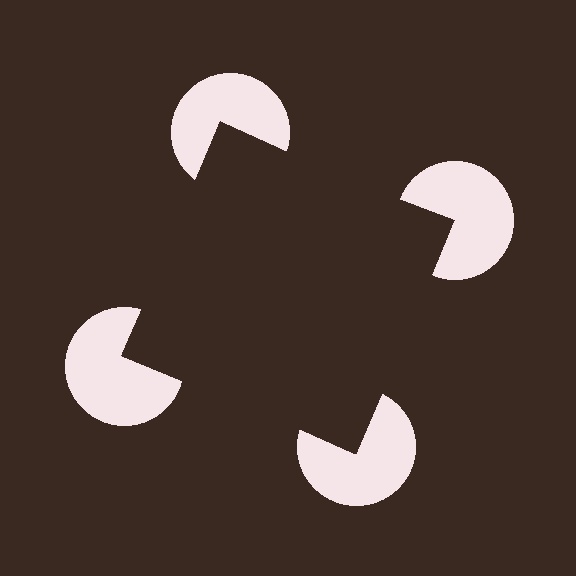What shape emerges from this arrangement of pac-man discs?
An illusory square — its edges are inferred from the aligned wedge cuts in the pac-man discs, not physically drawn.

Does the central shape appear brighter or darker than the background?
It typically appears slightly darker than the background, even though no actual brightness change is drawn.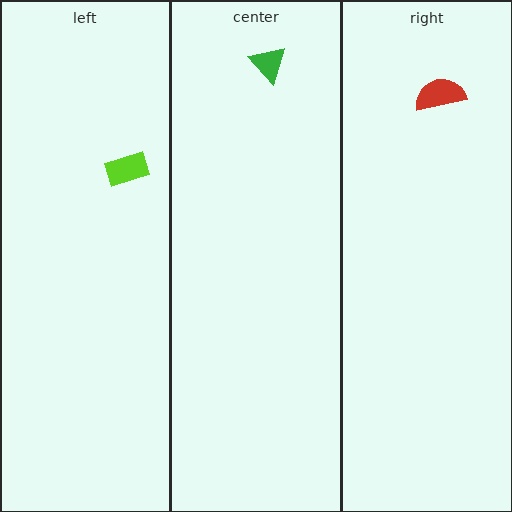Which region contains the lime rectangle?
The left region.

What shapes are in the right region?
The red semicircle.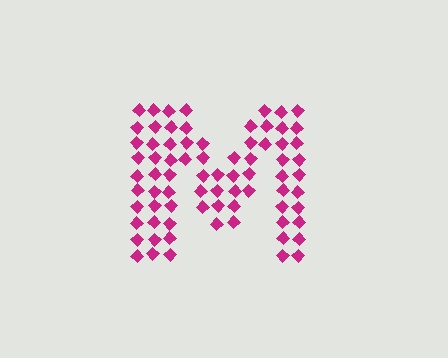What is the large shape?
The large shape is the letter M.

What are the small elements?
The small elements are diamonds.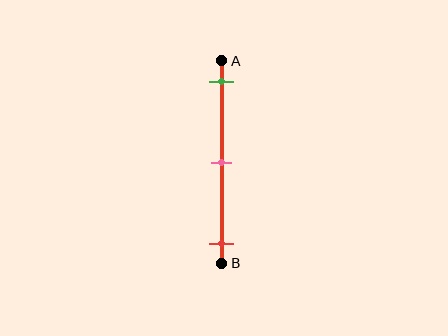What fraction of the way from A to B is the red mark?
The red mark is approximately 90% (0.9) of the way from A to B.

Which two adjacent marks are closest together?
The green and pink marks are the closest adjacent pair.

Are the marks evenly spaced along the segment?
Yes, the marks are approximately evenly spaced.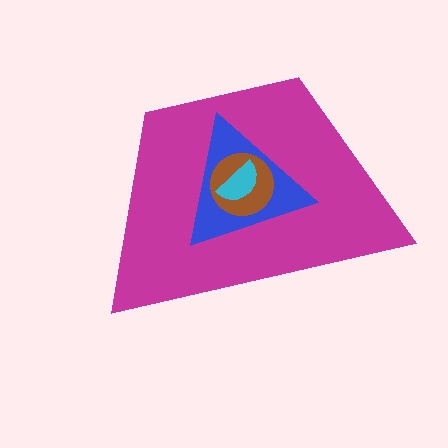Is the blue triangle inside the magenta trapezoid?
Yes.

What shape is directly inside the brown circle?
The cyan semicircle.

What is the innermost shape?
The cyan semicircle.